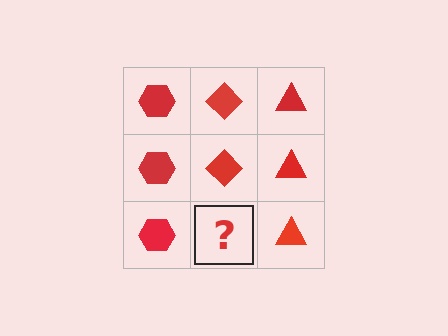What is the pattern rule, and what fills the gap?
The rule is that each column has a consistent shape. The gap should be filled with a red diamond.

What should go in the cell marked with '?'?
The missing cell should contain a red diamond.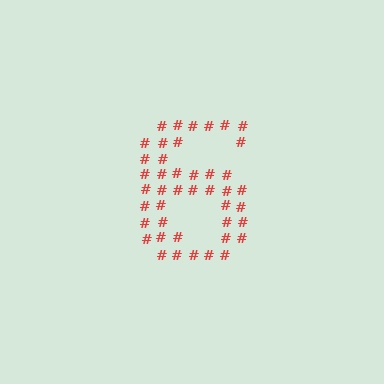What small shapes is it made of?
It is made of small hash symbols.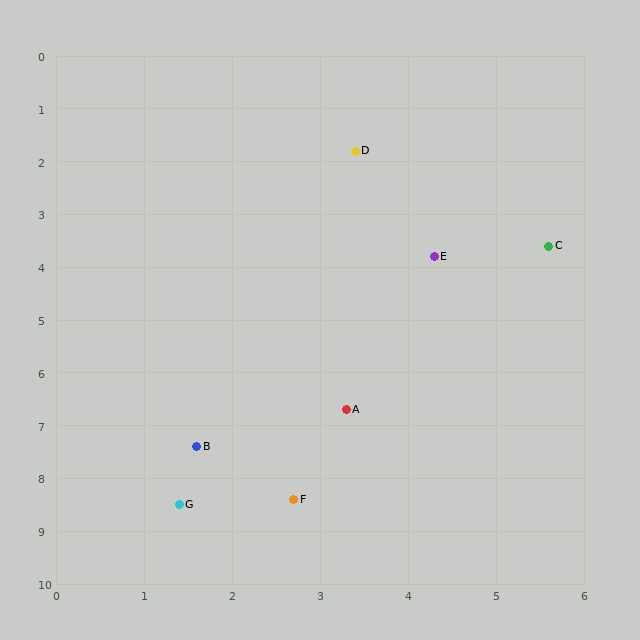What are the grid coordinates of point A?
Point A is at approximately (3.3, 6.7).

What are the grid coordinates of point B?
Point B is at approximately (1.6, 7.4).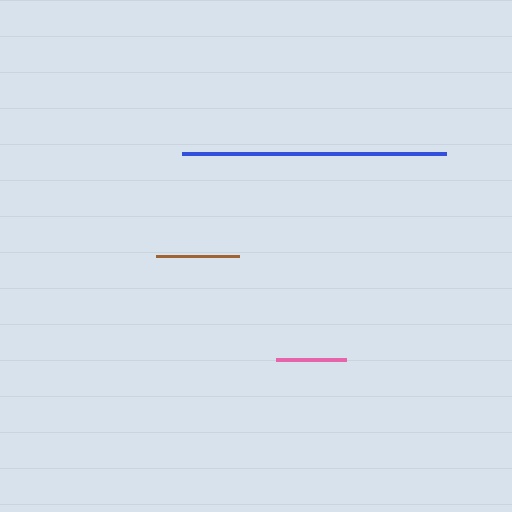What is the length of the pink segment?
The pink segment is approximately 71 pixels long.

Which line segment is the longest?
The blue line is the longest at approximately 265 pixels.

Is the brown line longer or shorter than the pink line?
The brown line is longer than the pink line.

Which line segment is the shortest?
The pink line is the shortest at approximately 71 pixels.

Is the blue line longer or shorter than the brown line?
The blue line is longer than the brown line.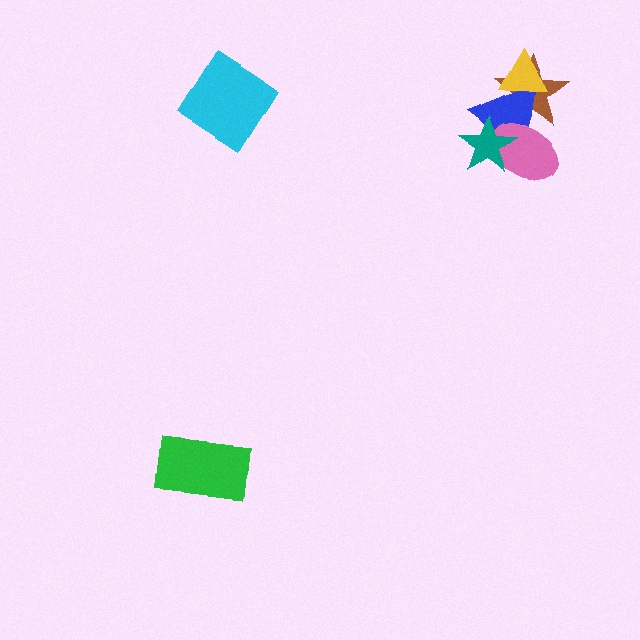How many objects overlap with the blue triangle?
4 objects overlap with the blue triangle.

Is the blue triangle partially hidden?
Yes, it is partially covered by another shape.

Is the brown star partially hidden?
Yes, it is partially covered by another shape.